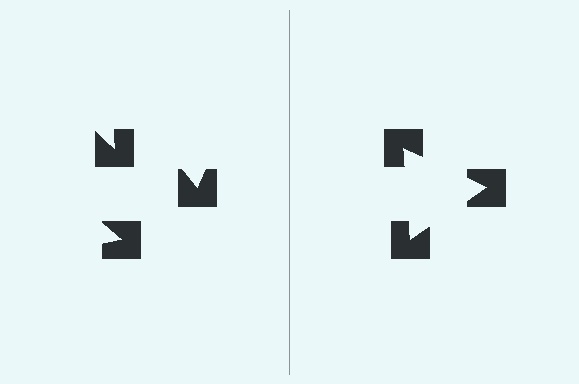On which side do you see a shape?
An illusory triangle appears on the right side. On the left side the wedge cuts are rotated, so no coherent shape forms.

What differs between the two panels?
The notched squares are positioned identically on both sides; only the wedge orientations differ. On the right they align to a triangle; on the left they are misaligned.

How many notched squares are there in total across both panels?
6 — 3 on each side.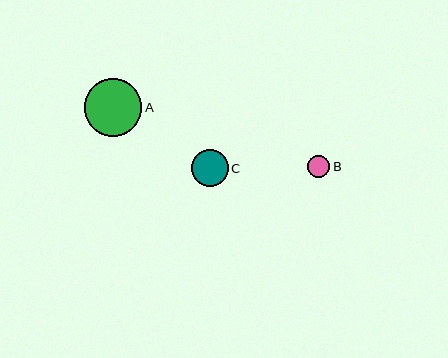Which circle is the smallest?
Circle B is the smallest with a size of approximately 22 pixels.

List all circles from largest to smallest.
From largest to smallest: A, C, B.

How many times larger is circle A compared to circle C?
Circle A is approximately 1.5 times the size of circle C.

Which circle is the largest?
Circle A is the largest with a size of approximately 57 pixels.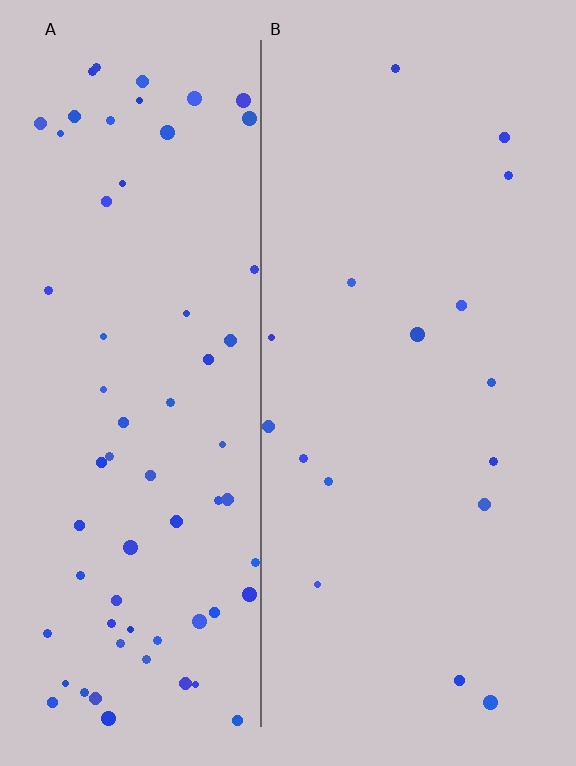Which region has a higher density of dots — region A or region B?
A (the left).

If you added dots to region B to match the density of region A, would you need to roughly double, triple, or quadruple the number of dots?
Approximately quadruple.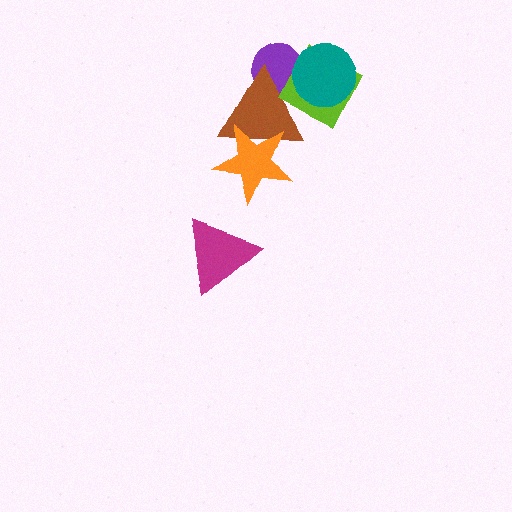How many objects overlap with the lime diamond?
3 objects overlap with the lime diamond.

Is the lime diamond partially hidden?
Yes, it is partially covered by another shape.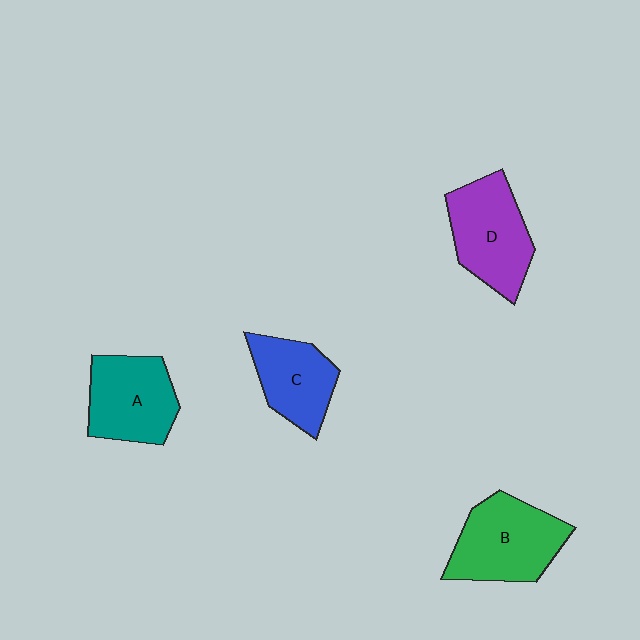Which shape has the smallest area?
Shape C (blue).